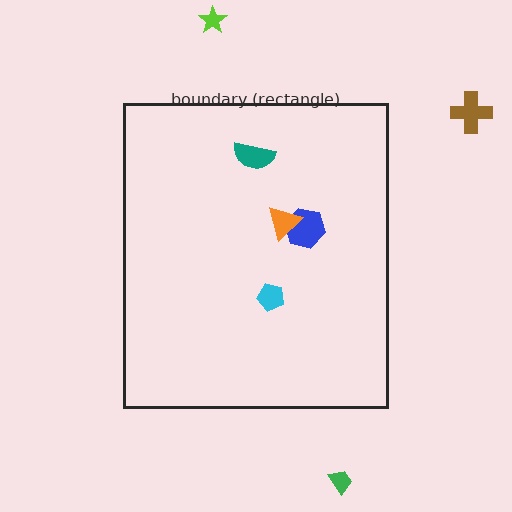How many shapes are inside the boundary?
4 inside, 3 outside.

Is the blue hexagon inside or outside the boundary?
Inside.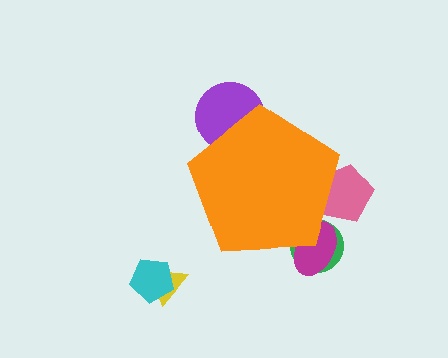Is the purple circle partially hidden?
Yes, the purple circle is partially hidden behind the orange pentagon.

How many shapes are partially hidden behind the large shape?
4 shapes are partially hidden.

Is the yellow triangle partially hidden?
No, the yellow triangle is fully visible.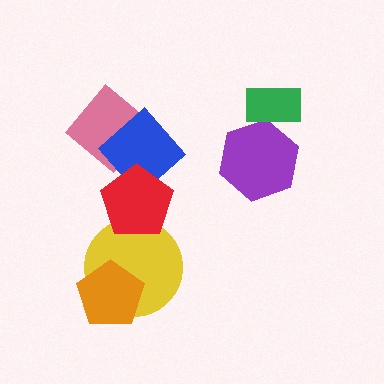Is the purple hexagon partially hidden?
Yes, it is partially covered by another shape.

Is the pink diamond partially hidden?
Yes, it is partially covered by another shape.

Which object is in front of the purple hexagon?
The green rectangle is in front of the purple hexagon.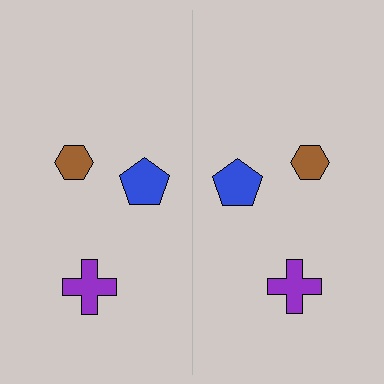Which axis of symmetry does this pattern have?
The pattern has a vertical axis of symmetry running through the center of the image.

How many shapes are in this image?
There are 6 shapes in this image.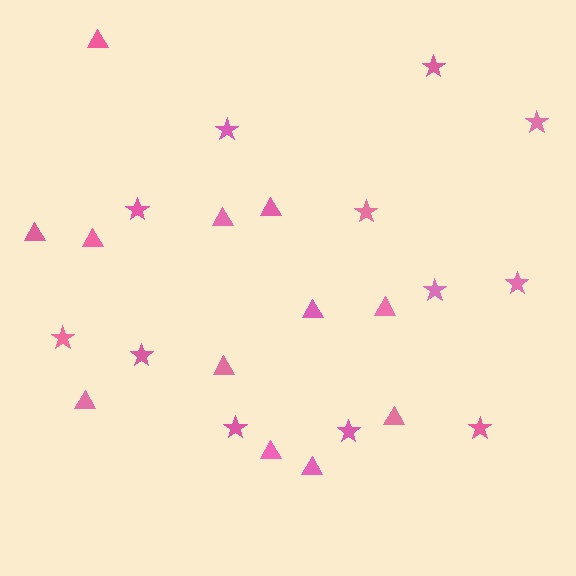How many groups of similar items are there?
There are 2 groups: one group of triangles (12) and one group of stars (12).